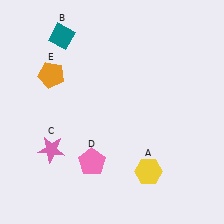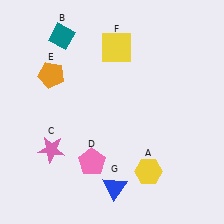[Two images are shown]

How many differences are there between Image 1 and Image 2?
There are 2 differences between the two images.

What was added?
A yellow square (F), a blue triangle (G) were added in Image 2.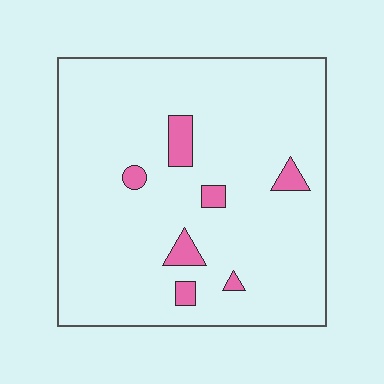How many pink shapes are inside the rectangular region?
7.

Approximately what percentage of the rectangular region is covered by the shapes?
Approximately 5%.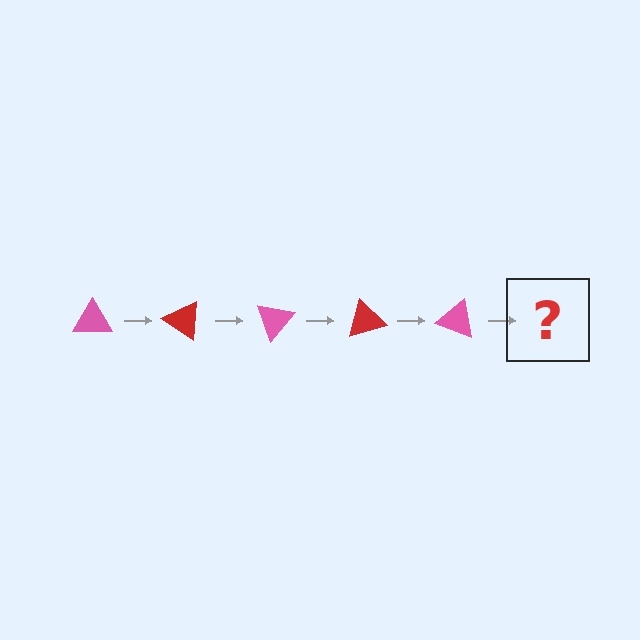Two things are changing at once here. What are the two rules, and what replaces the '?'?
The two rules are that it rotates 35 degrees each step and the color cycles through pink and red. The '?' should be a red triangle, rotated 175 degrees from the start.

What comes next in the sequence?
The next element should be a red triangle, rotated 175 degrees from the start.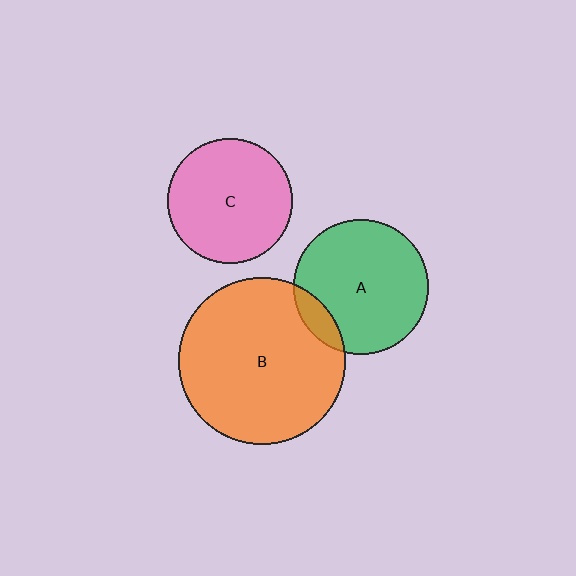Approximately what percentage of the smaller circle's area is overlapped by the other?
Approximately 10%.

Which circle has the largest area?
Circle B (orange).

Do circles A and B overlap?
Yes.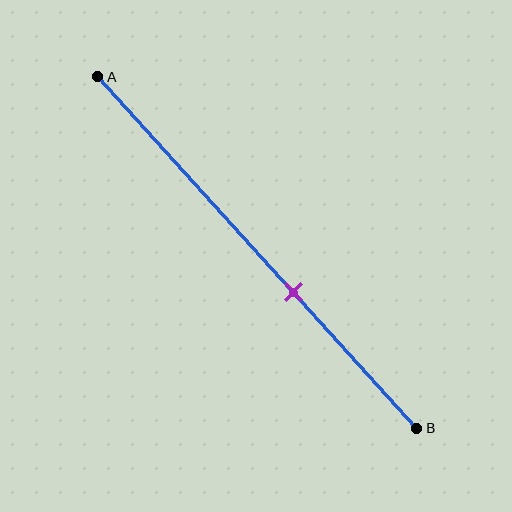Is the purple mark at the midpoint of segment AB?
No, the mark is at about 60% from A, not at the 50% midpoint.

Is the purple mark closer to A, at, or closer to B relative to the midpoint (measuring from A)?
The purple mark is closer to point B than the midpoint of segment AB.